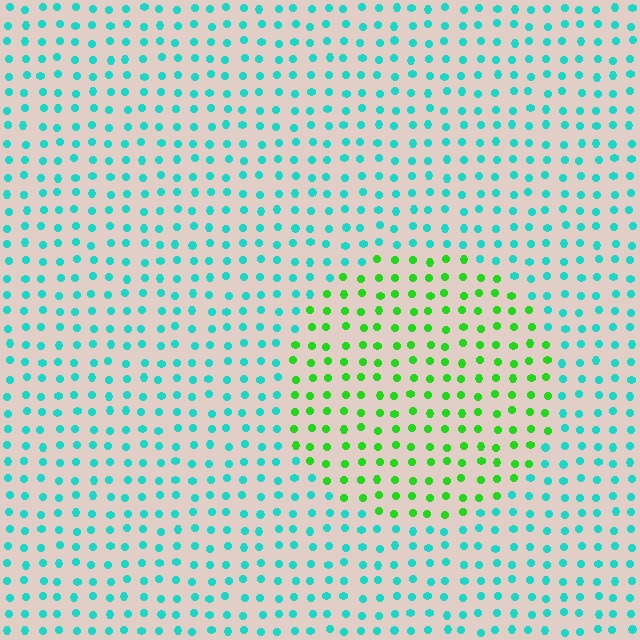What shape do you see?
I see a circle.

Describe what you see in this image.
The image is filled with small cyan elements in a uniform arrangement. A circle-shaped region is visible where the elements are tinted to a slightly different hue, forming a subtle color boundary.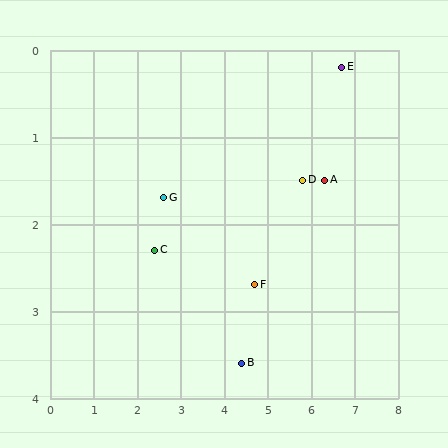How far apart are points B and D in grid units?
Points B and D are about 2.5 grid units apart.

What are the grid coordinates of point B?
Point B is at approximately (4.4, 3.6).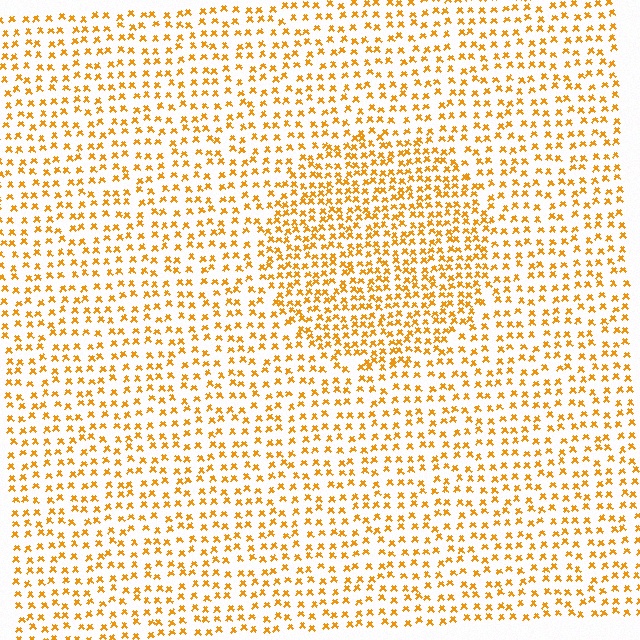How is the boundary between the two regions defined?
The boundary is defined by a change in element density (approximately 1.7x ratio). All elements are the same color, size, and shape.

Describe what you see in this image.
The image contains small orange elements arranged at two different densities. A circle-shaped region is visible where the elements are more densely packed than the surrounding area.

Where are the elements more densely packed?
The elements are more densely packed inside the circle boundary.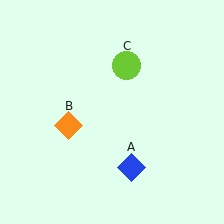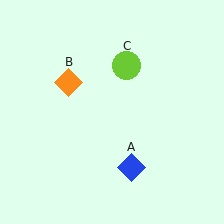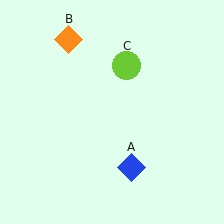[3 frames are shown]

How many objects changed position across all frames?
1 object changed position: orange diamond (object B).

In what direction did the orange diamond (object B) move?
The orange diamond (object B) moved up.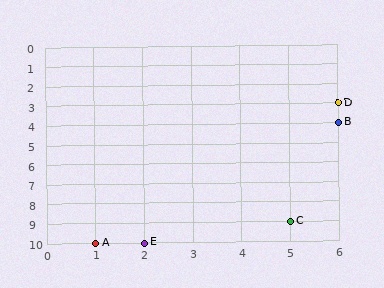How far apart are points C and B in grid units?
Points C and B are 1 column and 5 rows apart (about 5.1 grid units diagonally).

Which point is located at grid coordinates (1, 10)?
Point A is at (1, 10).